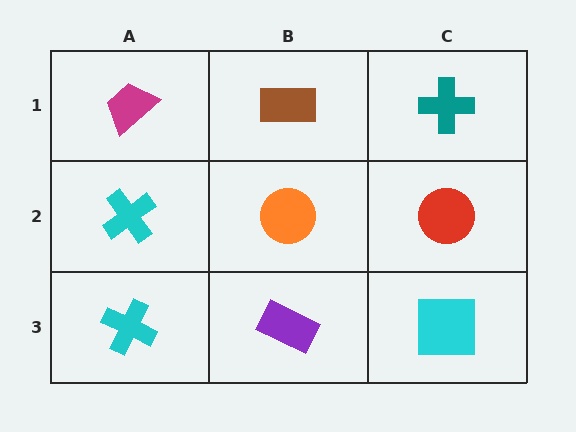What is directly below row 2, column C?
A cyan square.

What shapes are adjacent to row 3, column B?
An orange circle (row 2, column B), a cyan cross (row 3, column A), a cyan square (row 3, column C).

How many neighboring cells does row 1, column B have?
3.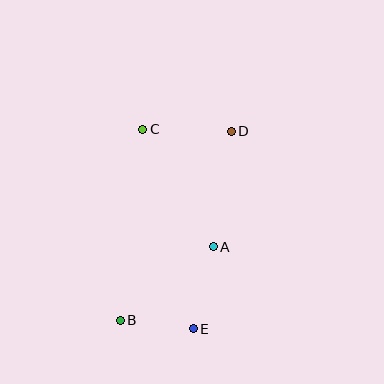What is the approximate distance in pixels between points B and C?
The distance between B and C is approximately 192 pixels.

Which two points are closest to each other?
Points B and E are closest to each other.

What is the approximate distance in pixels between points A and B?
The distance between A and B is approximately 119 pixels.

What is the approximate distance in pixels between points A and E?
The distance between A and E is approximately 84 pixels.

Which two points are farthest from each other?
Points B and D are farthest from each other.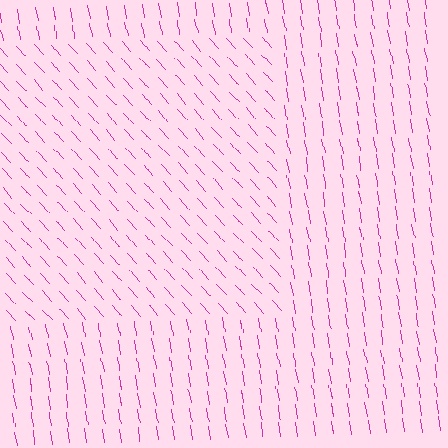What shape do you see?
I see a rectangle.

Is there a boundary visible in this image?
Yes, there is a texture boundary formed by a change in line orientation.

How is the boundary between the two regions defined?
The boundary is defined purely by a change in line orientation (approximately 32 degrees difference). All lines are the same color and thickness.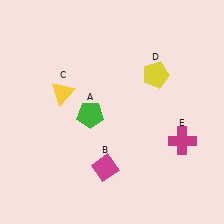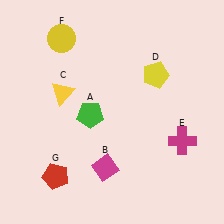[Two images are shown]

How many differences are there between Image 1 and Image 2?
There are 2 differences between the two images.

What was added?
A yellow circle (F), a red pentagon (G) were added in Image 2.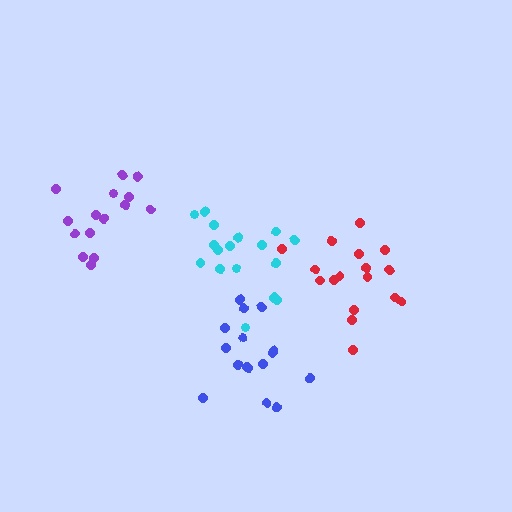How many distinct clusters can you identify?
There are 4 distinct clusters.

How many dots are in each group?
Group 1: 16 dots, Group 2: 17 dots, Group 3: 17 dots, Group 4: 15 dots (65 total).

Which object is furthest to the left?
The purple cluster is leftmost.